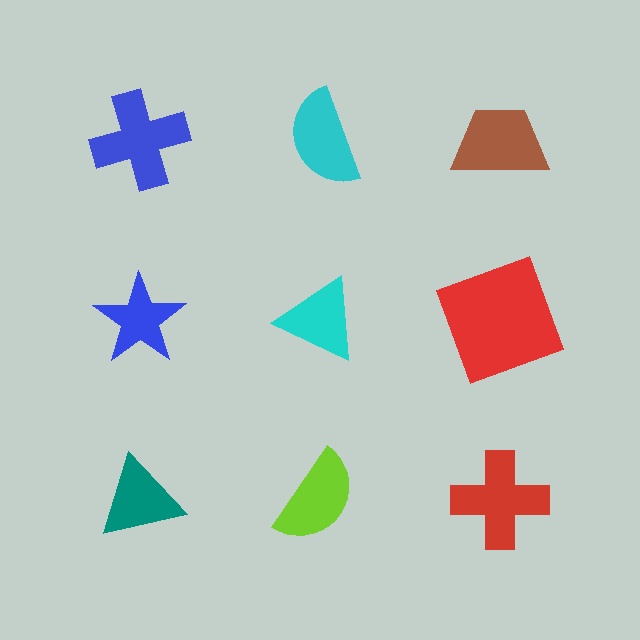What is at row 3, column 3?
A red cross.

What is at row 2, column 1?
A blue star.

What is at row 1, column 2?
A cyan semicircle.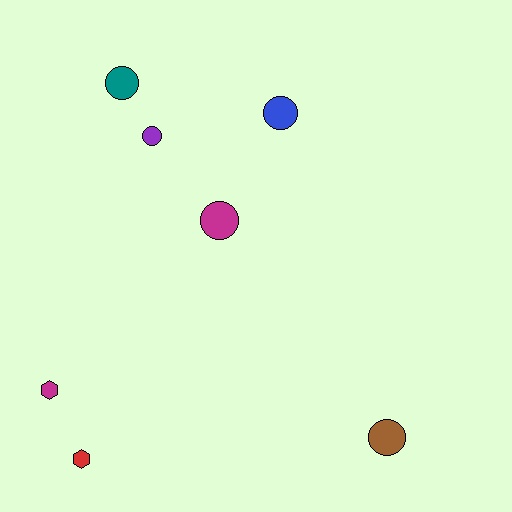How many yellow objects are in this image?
There are no yellow objects.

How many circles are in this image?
There are 5 circles.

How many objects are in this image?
There are 7 objects.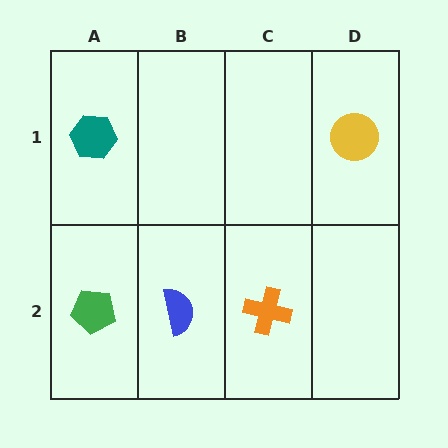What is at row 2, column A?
A green pentagon.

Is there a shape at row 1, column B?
No, that cell is empty.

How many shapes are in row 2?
3 shapes.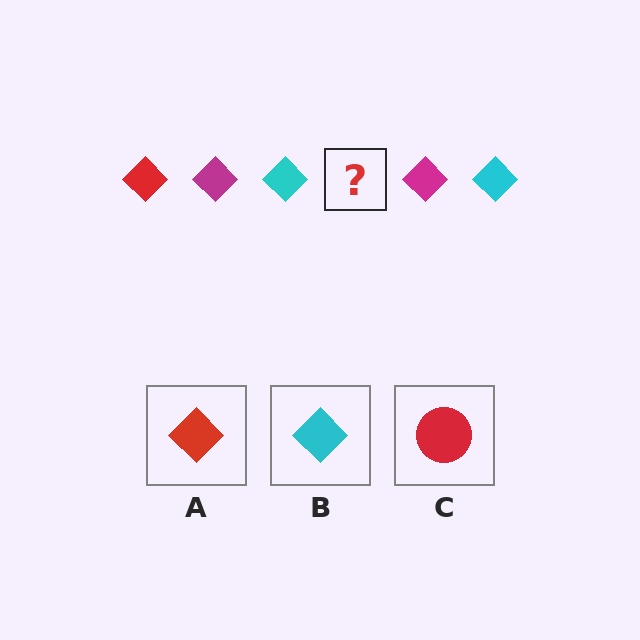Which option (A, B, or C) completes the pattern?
A.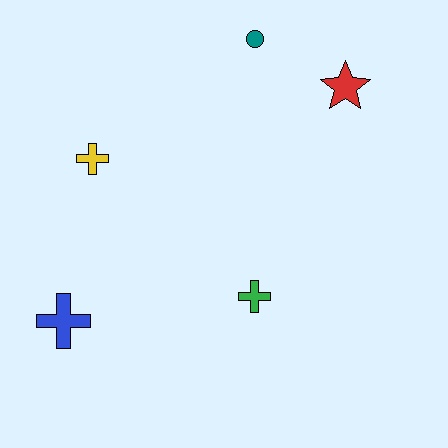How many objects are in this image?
There are 5 objects.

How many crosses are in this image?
There are 3 crosses.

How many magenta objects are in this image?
There are no magenta objects.